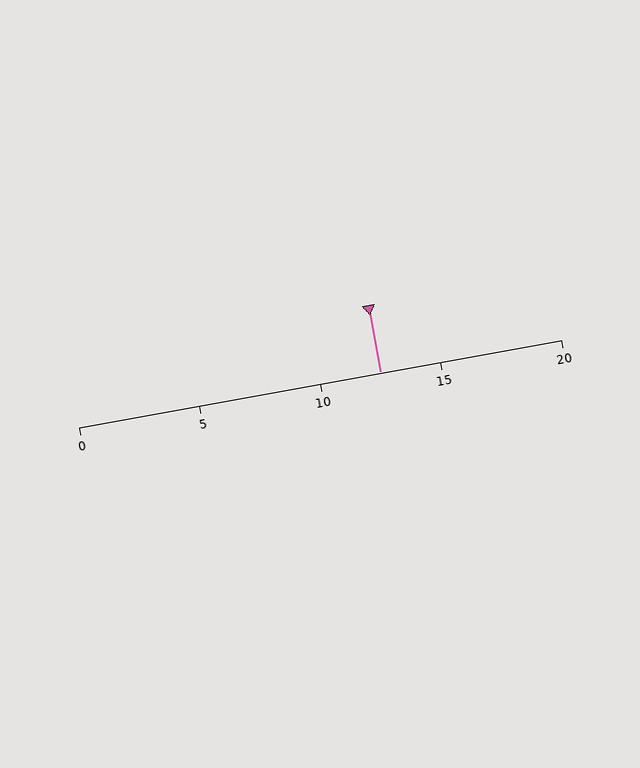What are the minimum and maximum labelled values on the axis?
The axis runs from 0 to 20.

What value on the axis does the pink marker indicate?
The marker indicates approximately 12.5.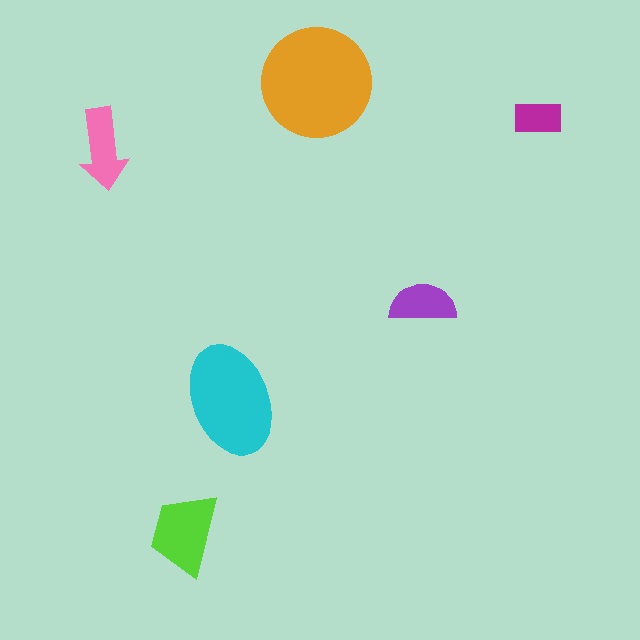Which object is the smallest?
The magenta rectangle.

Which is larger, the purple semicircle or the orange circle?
The orange circle.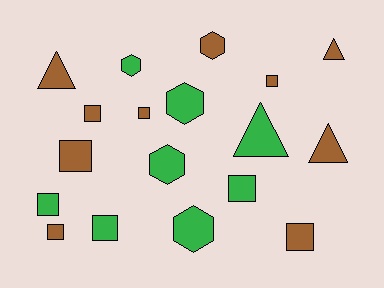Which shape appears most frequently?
Square, with 9 objects.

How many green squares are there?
There are 3 green squares.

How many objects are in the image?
There are 18 objects.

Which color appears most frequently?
Brown, with 10 objects.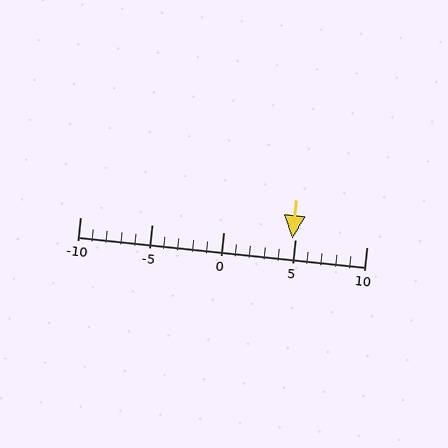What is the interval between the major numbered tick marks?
The major tick marks are spaced 5 units apart.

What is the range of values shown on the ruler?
The ruler shows values from -10 to 10.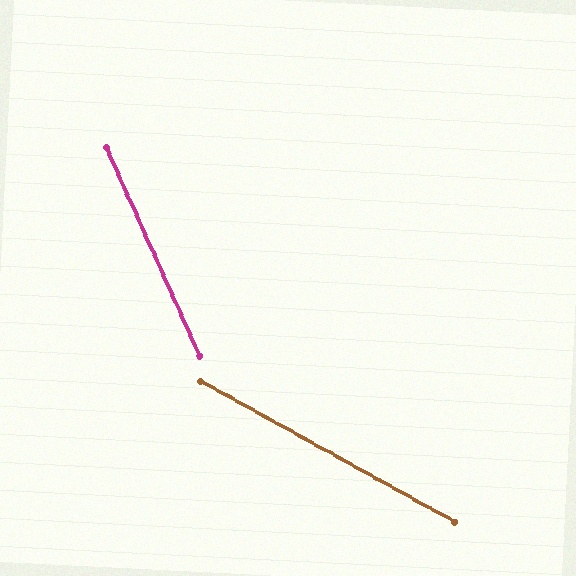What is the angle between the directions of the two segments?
Approximately 37 degrees.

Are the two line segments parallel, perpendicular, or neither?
Neither parallel nor perpendicular — they differ by about 37°.